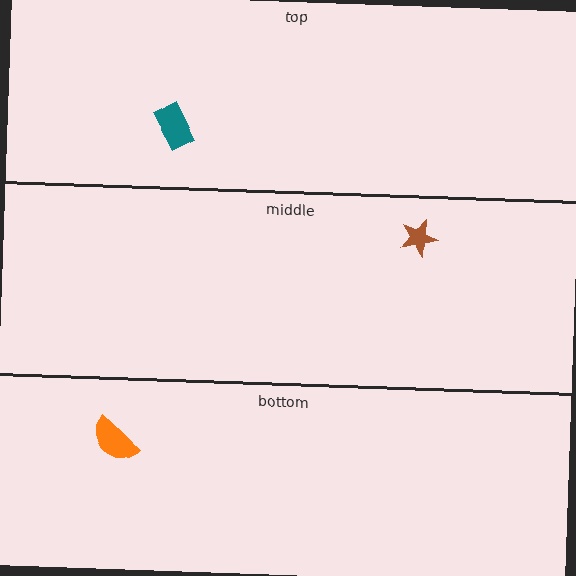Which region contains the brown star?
The middle region.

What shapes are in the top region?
The teal rectangle.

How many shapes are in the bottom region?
1.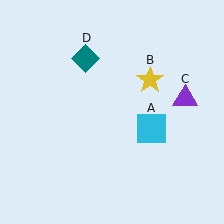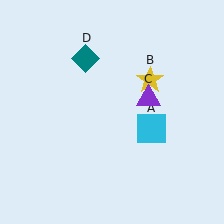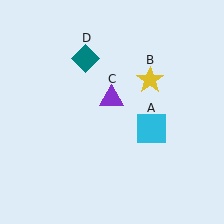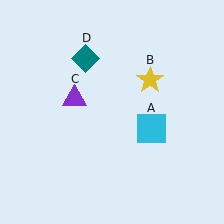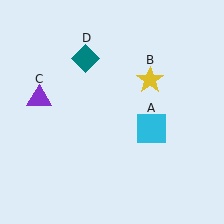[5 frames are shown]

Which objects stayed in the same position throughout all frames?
Cyan square (object A) and yellow star (object B) and teal diamond (object D) remained stationary.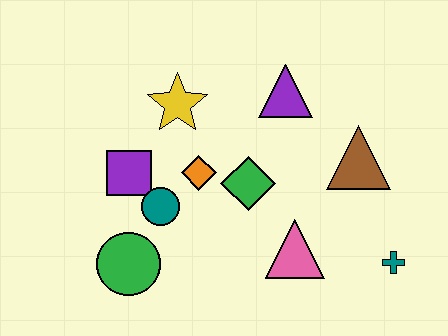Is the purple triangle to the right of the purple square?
Yes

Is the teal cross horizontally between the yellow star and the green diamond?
No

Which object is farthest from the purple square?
The teal cross is farthest from the purple square.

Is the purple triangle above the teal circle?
Yes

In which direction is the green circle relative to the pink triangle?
The green circle is to the left of the pink triangle.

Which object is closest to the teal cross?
The pink triangle is closest to the teal cross.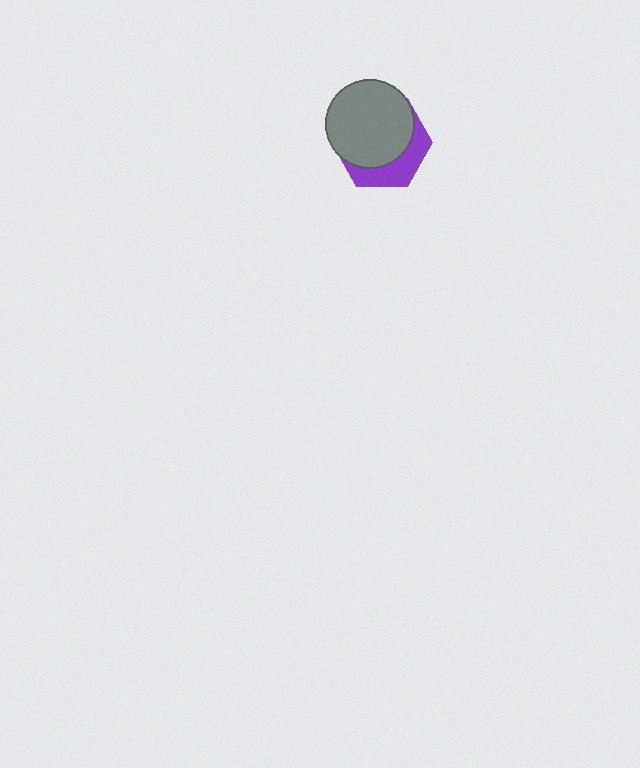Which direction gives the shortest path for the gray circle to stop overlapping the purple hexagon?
Moving toward the upper-left gives the shortest separation.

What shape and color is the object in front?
The object in front is a gray circle.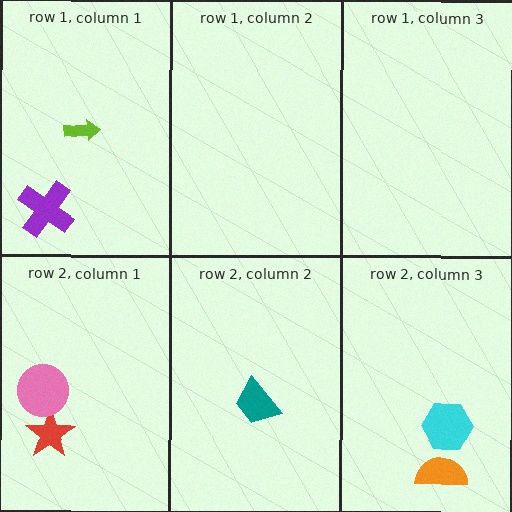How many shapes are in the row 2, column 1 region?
2.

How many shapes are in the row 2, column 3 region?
2.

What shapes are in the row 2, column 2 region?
The teal trapezoid.